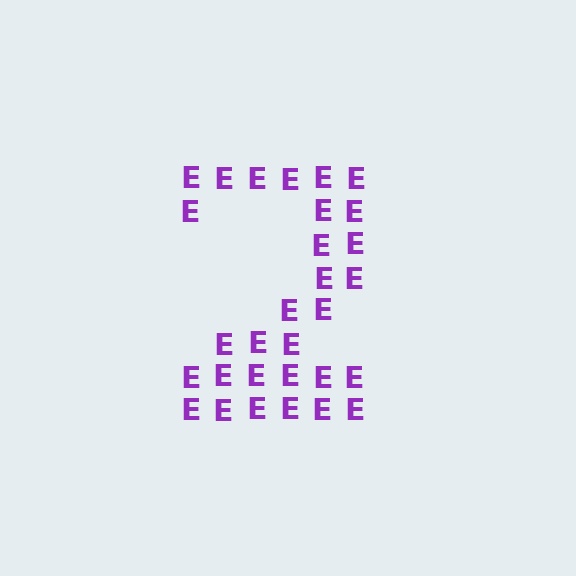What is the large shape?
The large shape is the digit 2.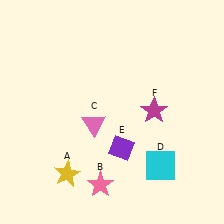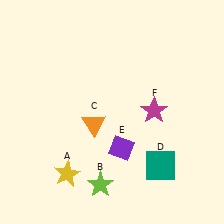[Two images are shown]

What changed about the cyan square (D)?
In Image 1, D is cyan. In Image 2, it changed to teal.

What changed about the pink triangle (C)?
In Image 1, C is pink. In Image 2, it changed to orange.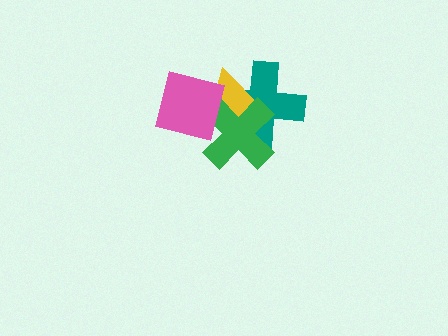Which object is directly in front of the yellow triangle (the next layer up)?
The green cross is directly in front of the yellow triangle.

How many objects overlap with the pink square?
3 objects overlap with the pink square.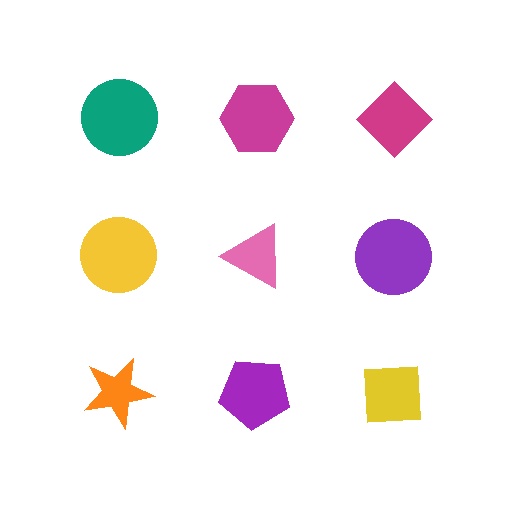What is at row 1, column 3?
A magenta diamond.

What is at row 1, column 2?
A magenta hexagon.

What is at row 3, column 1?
An orange star.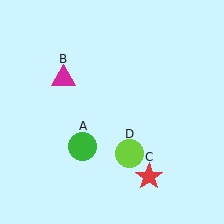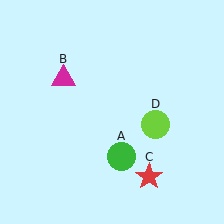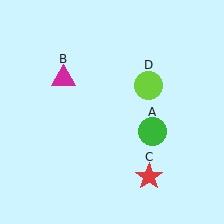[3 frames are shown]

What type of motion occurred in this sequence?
The green circle (object A), lime circle (object D) rotated counterclockwise around the center of the scene.